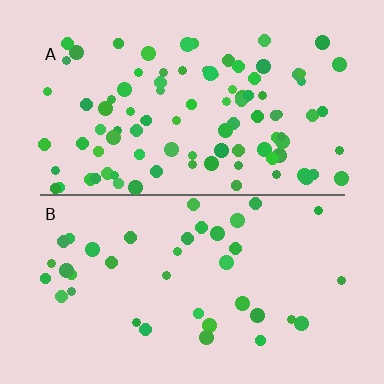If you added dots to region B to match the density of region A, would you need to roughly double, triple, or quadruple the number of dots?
Approximately triple.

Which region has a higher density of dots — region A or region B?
A (the top).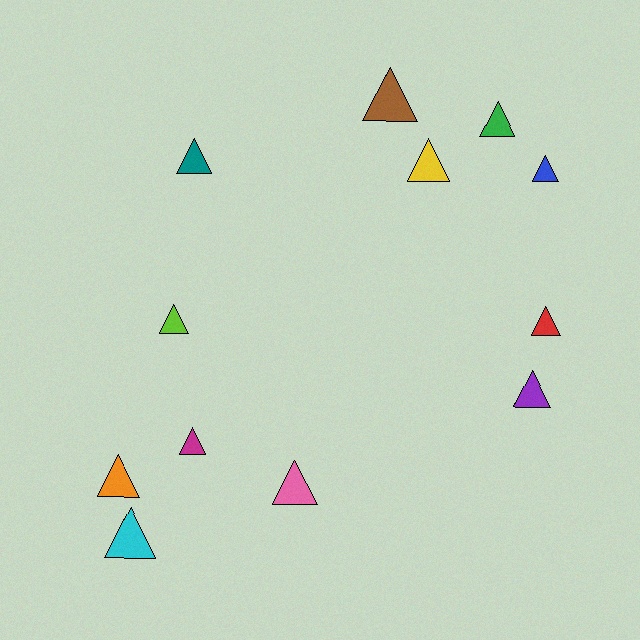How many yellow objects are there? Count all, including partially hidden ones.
There is 1 yellow object.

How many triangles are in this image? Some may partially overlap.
There are 12 triangles.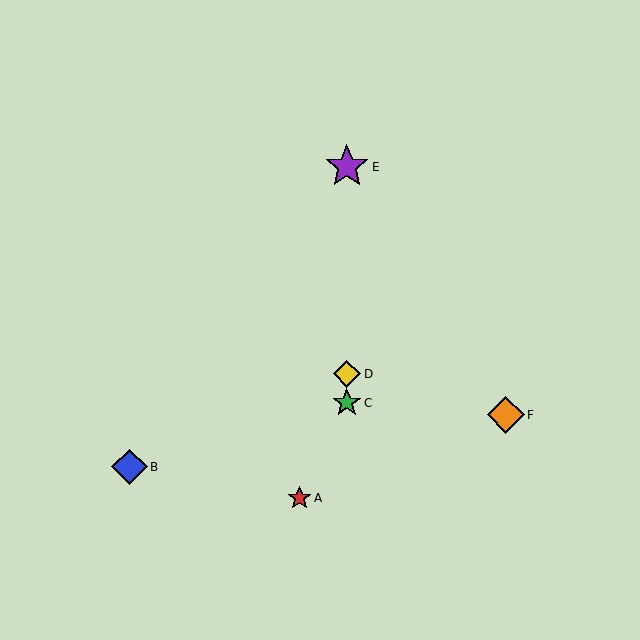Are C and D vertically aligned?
Yes, both are at x≈347.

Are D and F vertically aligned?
No, D is at x≈347 and F is at x≈506.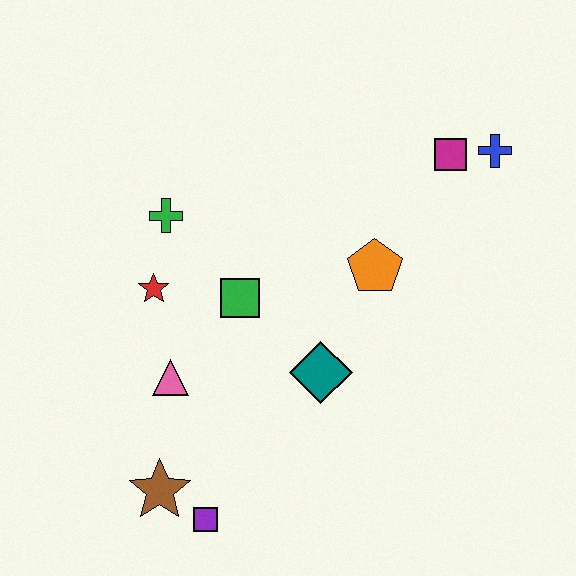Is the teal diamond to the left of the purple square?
No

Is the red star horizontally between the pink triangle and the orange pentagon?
No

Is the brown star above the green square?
No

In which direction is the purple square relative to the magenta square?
The purple square is below the magenta square.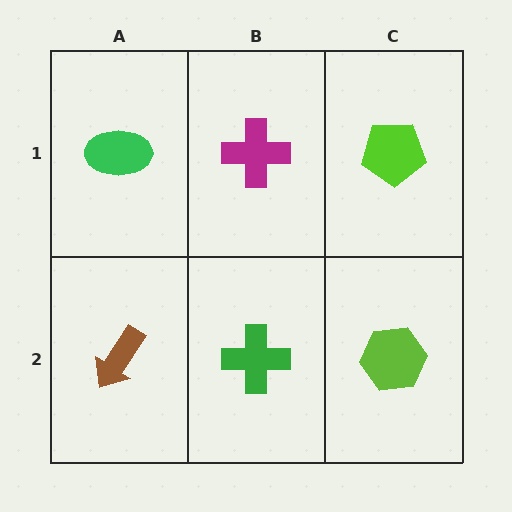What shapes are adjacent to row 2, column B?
A magenta cross (row 1, column B), a brown arrow (row 2, column A), a lime hexagon (row 2, column C).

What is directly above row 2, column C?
A lime pentagon.